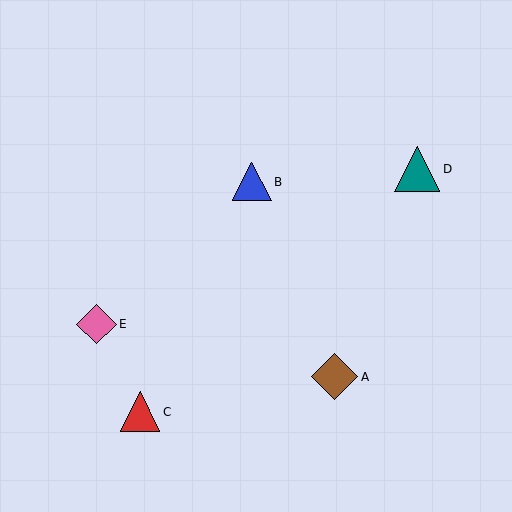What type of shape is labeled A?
Shape A is a brown diamond.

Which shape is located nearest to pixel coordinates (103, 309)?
The pink diamond (labeled E) at (96, 324) is nearest to that location.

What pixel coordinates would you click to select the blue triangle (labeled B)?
Click at (252, 182) to select the blue triangle B.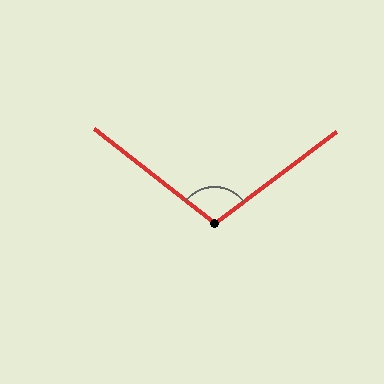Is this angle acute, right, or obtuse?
It is obtuse.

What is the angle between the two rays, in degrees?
Approximately 105 degrees.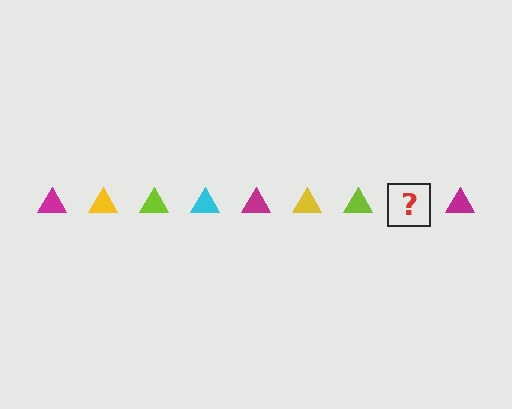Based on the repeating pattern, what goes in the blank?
The blank should be a cyan triangle.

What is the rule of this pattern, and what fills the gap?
The rule is that the pattern cycles through magenta, yellow, lime, cyan triangles. The gap should be filled with a cyan triangle.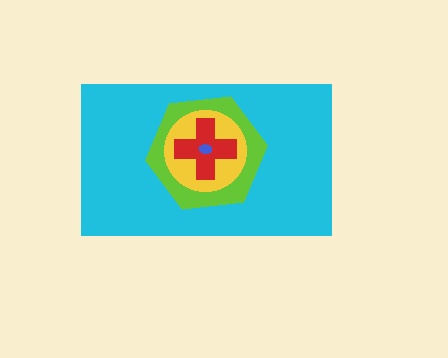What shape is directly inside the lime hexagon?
The yellow circle.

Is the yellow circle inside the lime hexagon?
Yes.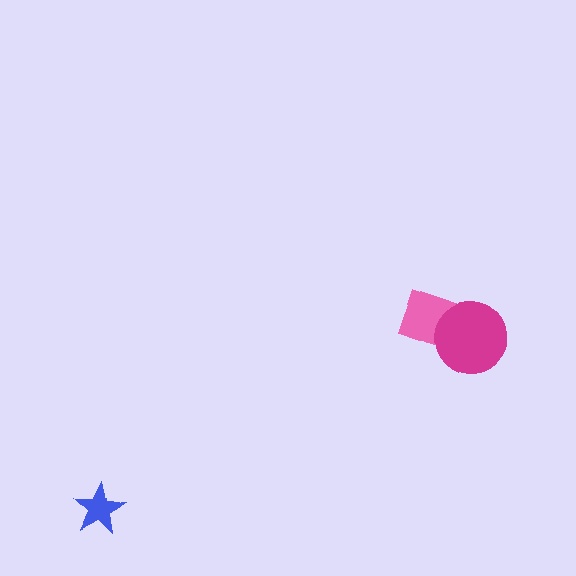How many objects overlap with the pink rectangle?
1 object overlaps with the pink rectangle.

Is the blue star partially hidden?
No, no other shape covers it.